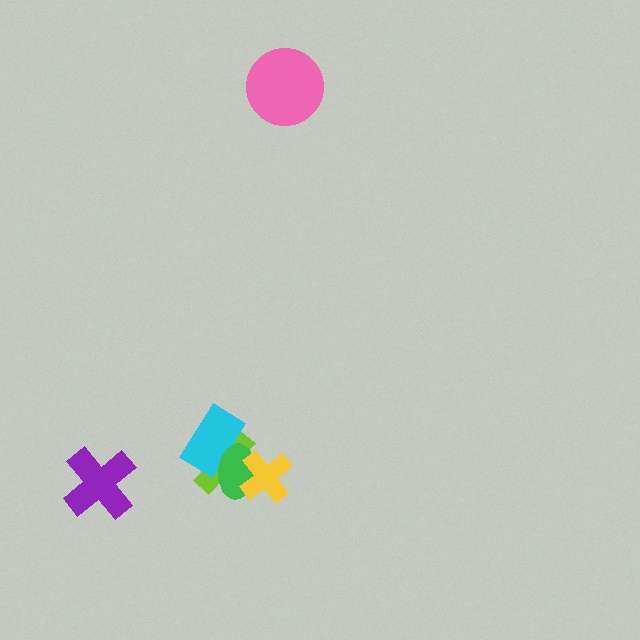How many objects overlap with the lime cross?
3 objects overlap with the lime cross.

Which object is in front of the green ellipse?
The yellow cross is in front of the green ellipse.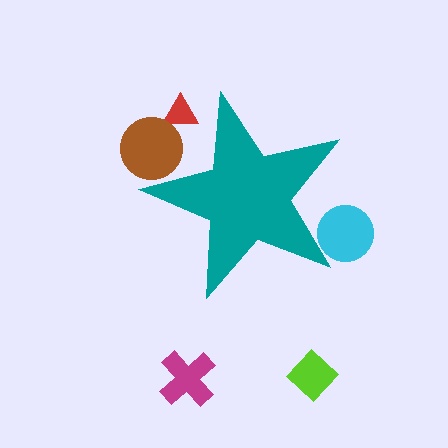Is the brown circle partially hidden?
Yes, the brown circle is partially hidden behind the teal star.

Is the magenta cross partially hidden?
No, the magenta cross is fully visible.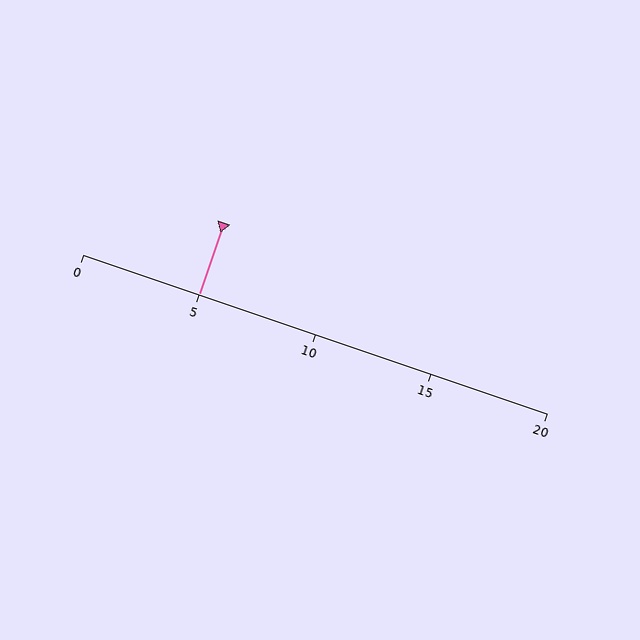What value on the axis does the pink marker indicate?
The marker indicates approximately 5.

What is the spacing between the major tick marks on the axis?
The major ticks are spaced 5 apart.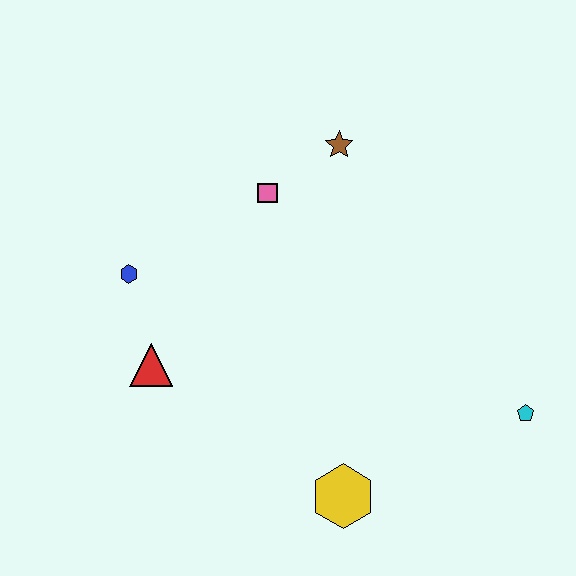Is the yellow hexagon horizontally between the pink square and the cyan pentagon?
Yes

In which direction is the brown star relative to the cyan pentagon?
The brown star is above the cyan pentagon.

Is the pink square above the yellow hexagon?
Yes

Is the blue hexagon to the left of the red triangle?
Yes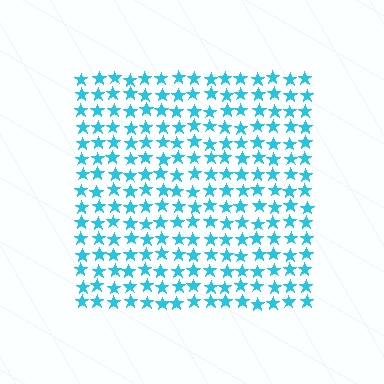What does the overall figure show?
The overall figure shows a square.